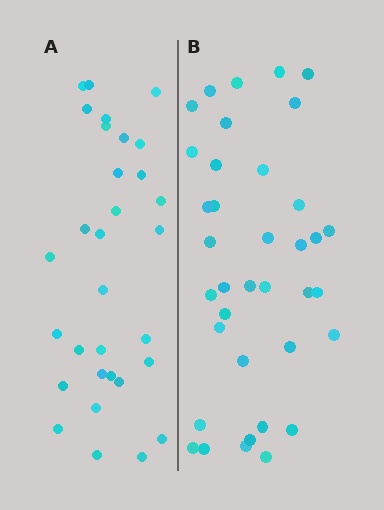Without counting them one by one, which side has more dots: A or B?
Region B (the right region) has more dots.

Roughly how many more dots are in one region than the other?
Region B has about 6 more dots than region A.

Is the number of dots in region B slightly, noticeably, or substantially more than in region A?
Region B has only slightly more — the two regions are fairly close. The ratio is roughly 1.2 to 1.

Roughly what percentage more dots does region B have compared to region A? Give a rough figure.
About 20% more.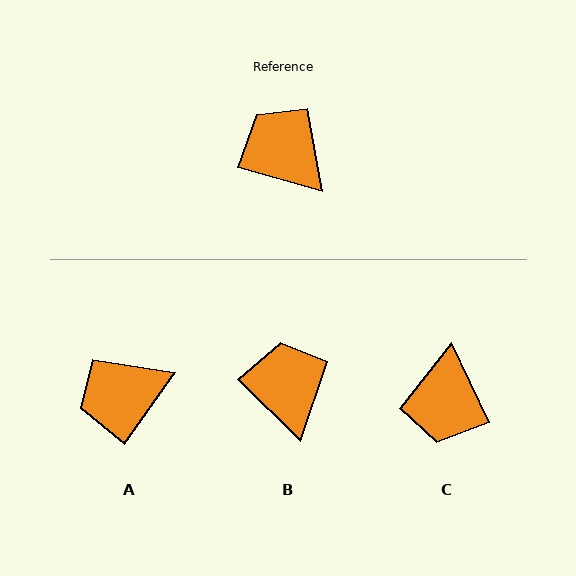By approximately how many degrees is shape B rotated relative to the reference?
Approximately 29 degrees clockwise.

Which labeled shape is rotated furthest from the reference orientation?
C, about 131 degrees away.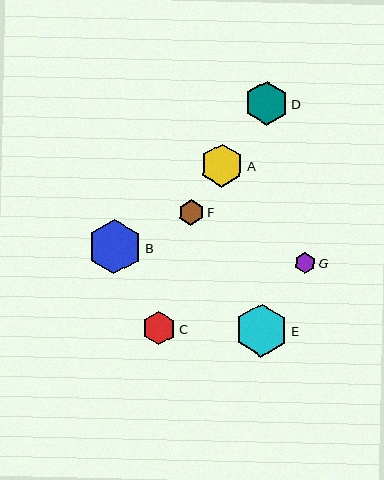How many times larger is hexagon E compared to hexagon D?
Hexagon E is approximately 1.2 times the size of hexagon D.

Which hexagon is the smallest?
Hexagon G is the smallest with a size of approximately 21 pixels.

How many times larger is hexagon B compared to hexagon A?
Hexagon B is approximately 1.3 times the size of hexagon A.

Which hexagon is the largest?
Hexagon B is the largest with a size of approximately 55 pixels.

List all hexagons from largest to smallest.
From largest to smallest: B, E, D, A, C, F, G.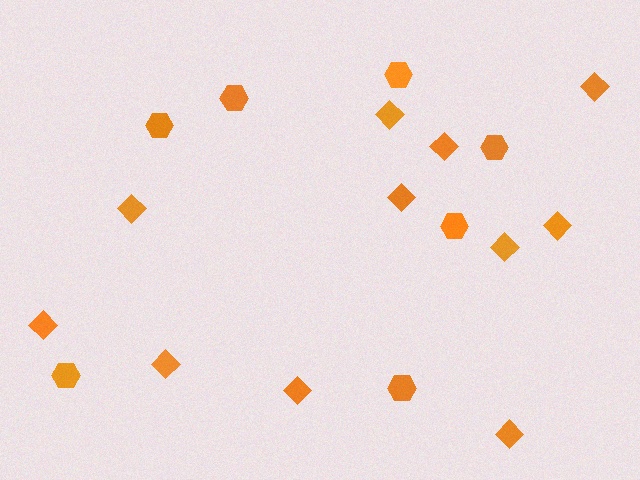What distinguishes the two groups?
There are 2 groups: one group of diamonds (11) and one group of hexagons (7).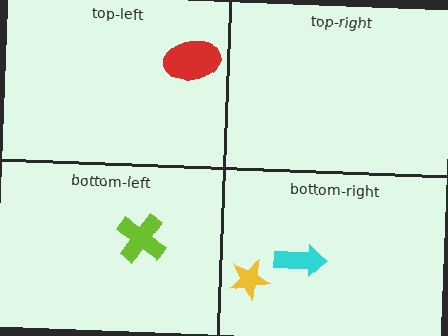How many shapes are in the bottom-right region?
2.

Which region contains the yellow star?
The bottom-right region.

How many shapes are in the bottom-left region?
1.